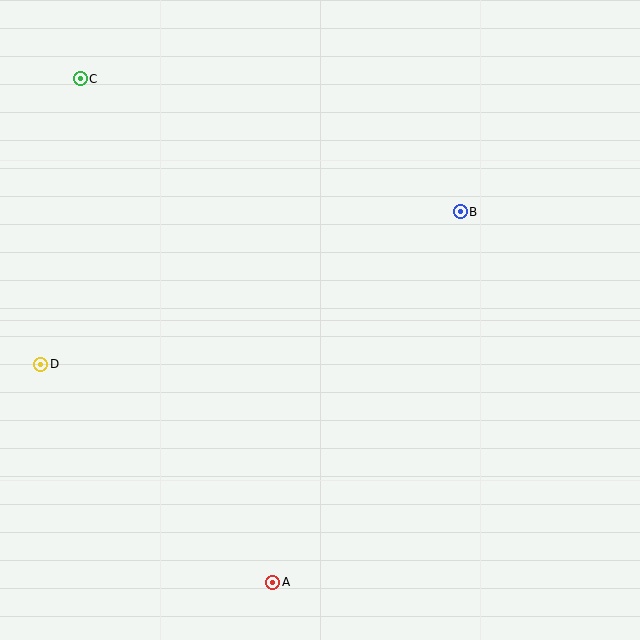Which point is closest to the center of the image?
Point B at (460, 212) is closest to the center.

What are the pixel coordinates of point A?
Point A is at (273, 582).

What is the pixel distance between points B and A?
The distance between B and A is 415 pixels.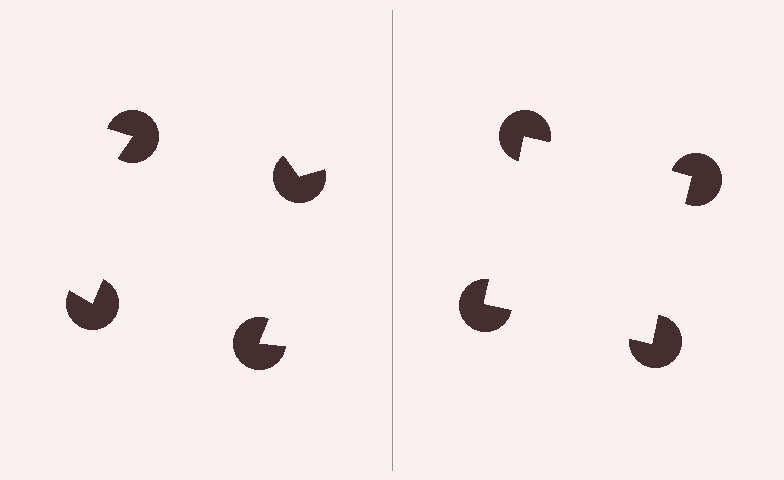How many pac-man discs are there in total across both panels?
8 — 4 on each side.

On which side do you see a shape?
An illusory square appears on the right side. On the left side the wedge cuts are rotated, so no coherent shape forms.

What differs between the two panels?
The pac-man discs are positioned identically on both sides; only the wedge orientations differ. On the right they align to a square; on the left they are misaligned.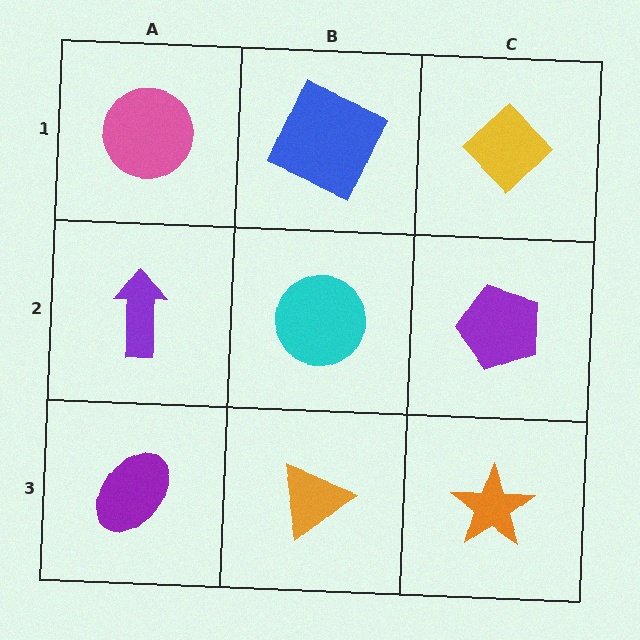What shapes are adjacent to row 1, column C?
A purple pentagon (row 2, column C), a blue square (row 1, column B).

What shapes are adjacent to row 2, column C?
A yellow diamond (row 1, column C), an orange star (row 3, column C), a cyan circle (row 2, column B).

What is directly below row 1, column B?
A cyan circle.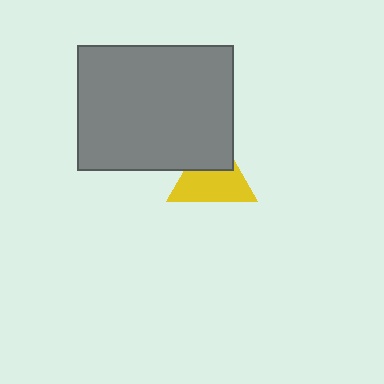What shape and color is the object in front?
The object in front is a gray rectangle.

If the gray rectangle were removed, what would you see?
You would see the complete yellow triangle.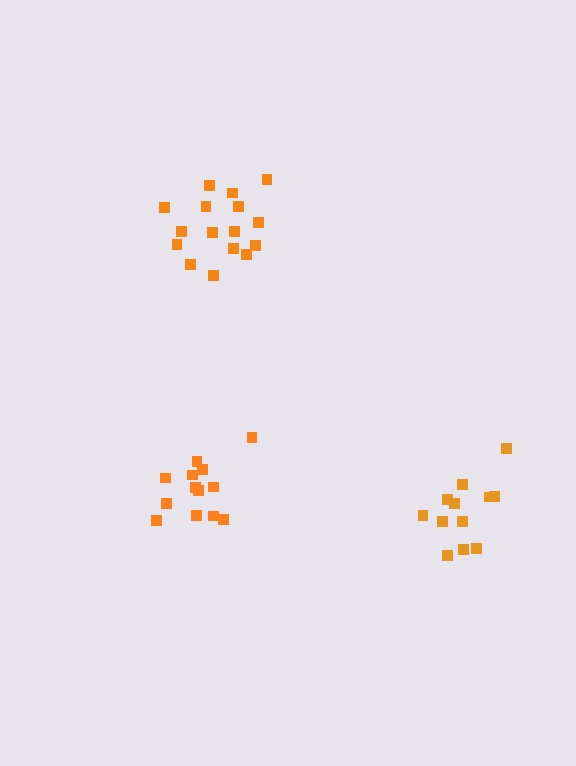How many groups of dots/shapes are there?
There are 3 groups.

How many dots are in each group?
Group 1: 13 dots, Group 2: 16 dots, Group 3: 12 dots (41 total).